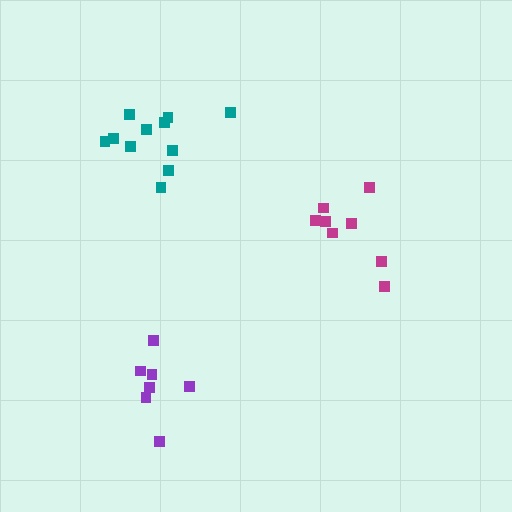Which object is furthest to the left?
The teal cluster is leftmost.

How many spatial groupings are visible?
There are 3 spatial groupings.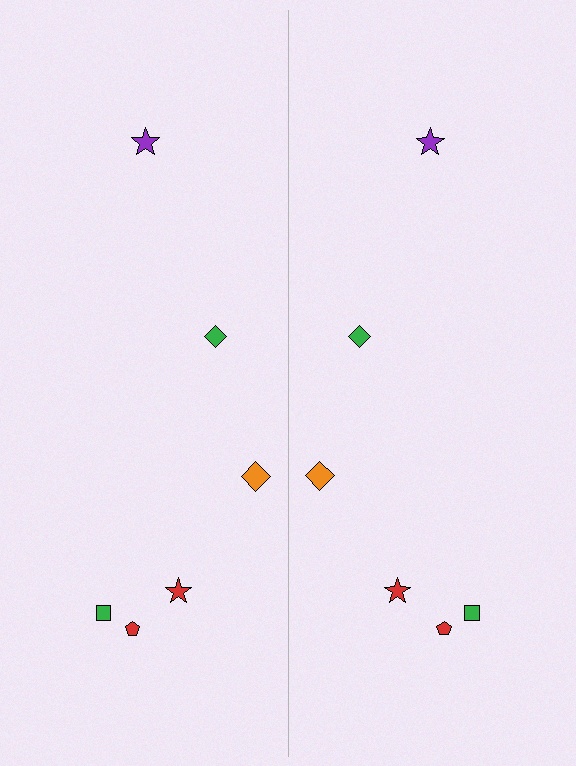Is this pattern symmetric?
Yes, this pattern has bilateral (reflection) symmetry.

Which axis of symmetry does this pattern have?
The pattern has a vertical axis of symmetry running through the center of the image.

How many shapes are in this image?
There are 12 shapes in this image.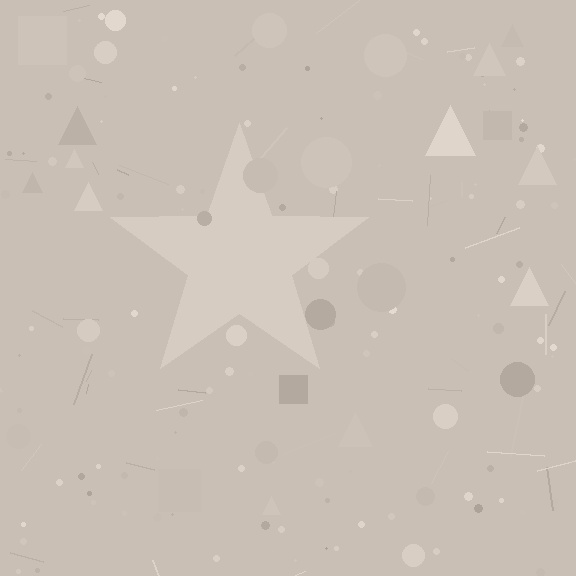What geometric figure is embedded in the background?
A star is embedded in the background.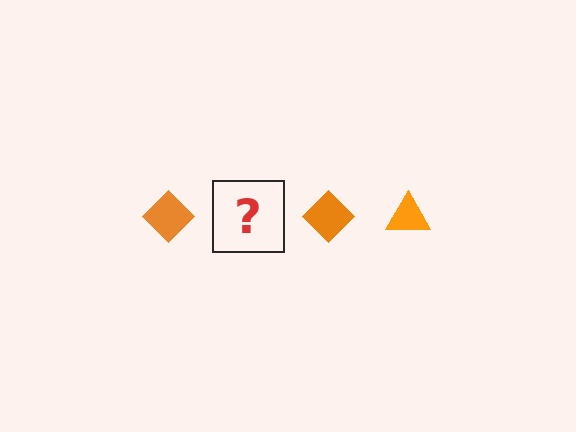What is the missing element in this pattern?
The missing element is an orange triangle.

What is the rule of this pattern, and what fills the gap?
The rule is that the pattern cycles through diamond, triangle shapes in orange. The gap should be filled with an orange triangle.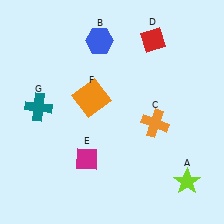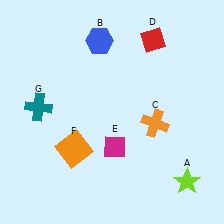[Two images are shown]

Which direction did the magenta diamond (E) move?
The magenta diamond (E) moved right.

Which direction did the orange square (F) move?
The orange square (F) moved down.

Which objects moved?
The objects that moved are: the magenta diamond (E), the orange square (F).